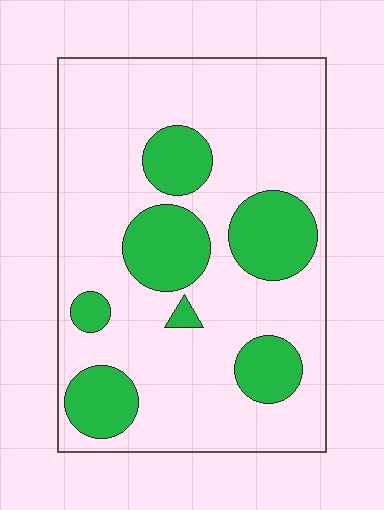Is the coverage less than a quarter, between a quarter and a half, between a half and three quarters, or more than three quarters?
Less than a quarter.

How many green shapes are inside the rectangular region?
7.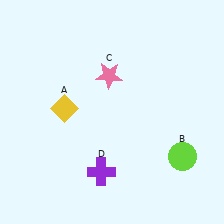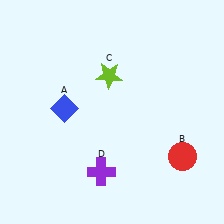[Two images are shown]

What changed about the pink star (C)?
In Image 1, C is pink. In Image 2, it changed to lime.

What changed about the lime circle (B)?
In Image 1, B is lime. In Image 2, it changed to red.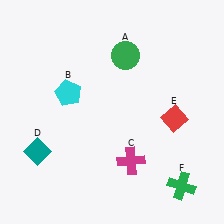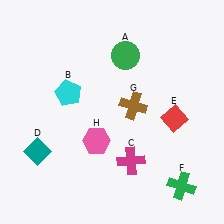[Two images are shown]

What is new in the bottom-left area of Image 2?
A pink hexagon (H) was added in the bottom-left area of Image 2.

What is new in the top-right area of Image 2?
A brown cross (G) was added in the top-right area of Image 2.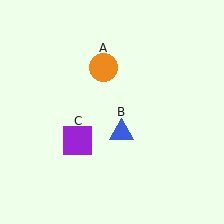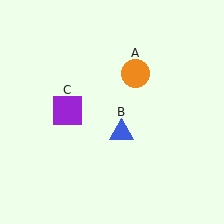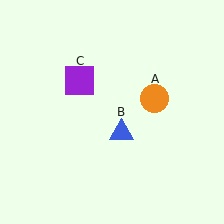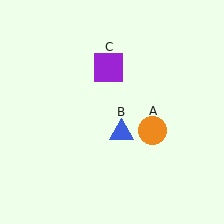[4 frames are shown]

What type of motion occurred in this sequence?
The orange circle (object A), purple square (object C) rotated clockwise around the center of the scene.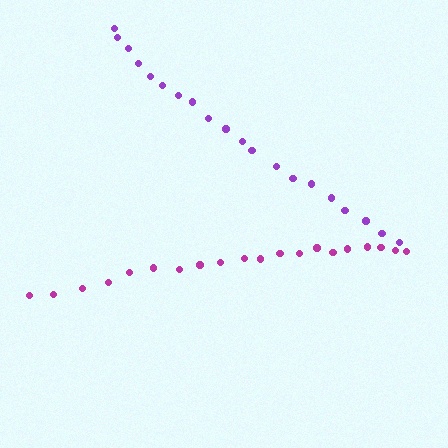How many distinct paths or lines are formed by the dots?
There are 2 distinct paths.